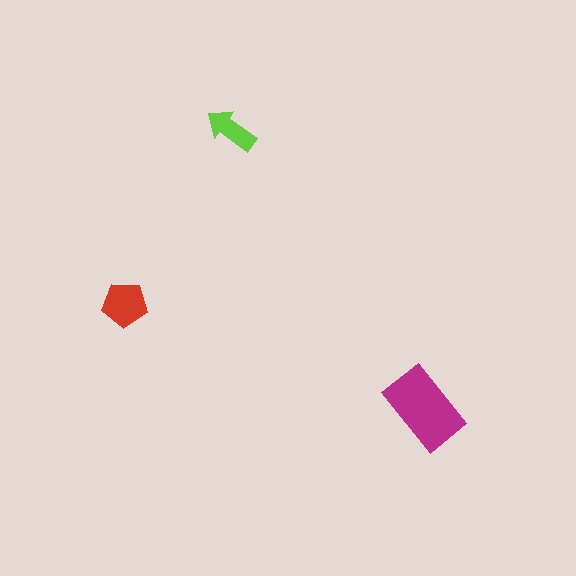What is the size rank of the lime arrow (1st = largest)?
3rd.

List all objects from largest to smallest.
The magenta rectangle, the red pentagon, the lime arrow.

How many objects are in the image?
There are 3 objects in the image.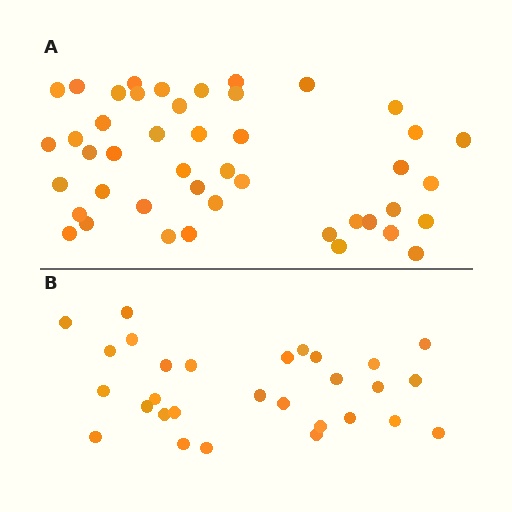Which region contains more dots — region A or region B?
Region A (the top region) has more dots.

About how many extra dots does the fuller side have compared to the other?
Region A has approximately 15 more dots than region B.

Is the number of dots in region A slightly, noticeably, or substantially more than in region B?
Region A has substantially more. The ratio is roughly 1.6 to 1.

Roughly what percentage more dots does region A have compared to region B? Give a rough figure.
About 55% more.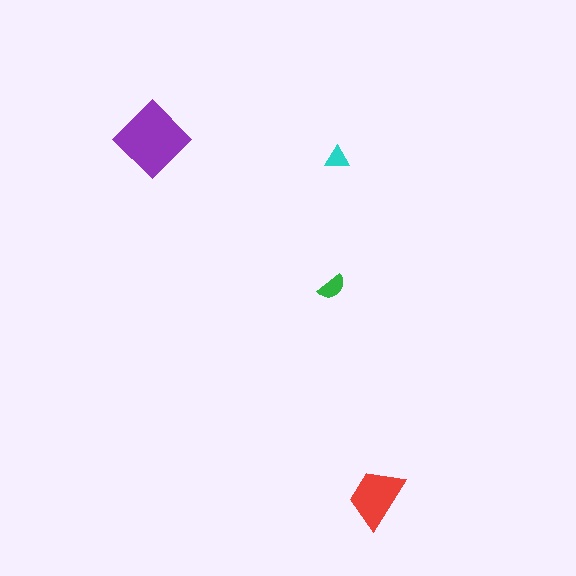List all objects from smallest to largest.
The cyan triangle, the green semicircle, the red trapezoid, the purple diamond.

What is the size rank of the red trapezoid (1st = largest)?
2nd.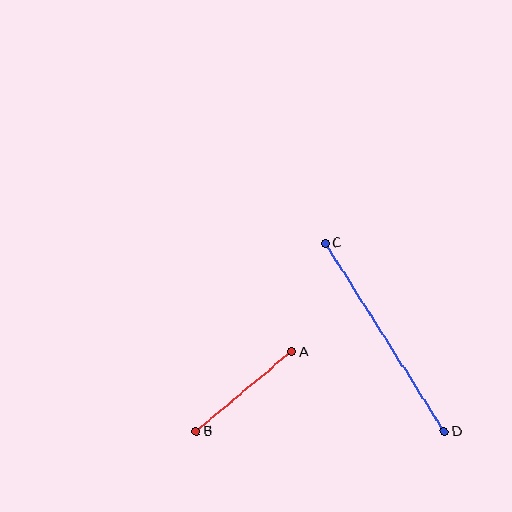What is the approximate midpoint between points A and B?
The midpoint is at approximately (244, 391) pixels.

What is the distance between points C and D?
The distance is approximately 223 pixels.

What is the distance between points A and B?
The distance is approximately 124 pixels.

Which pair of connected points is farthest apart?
Points C and D are farthest apart.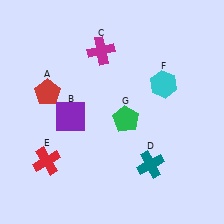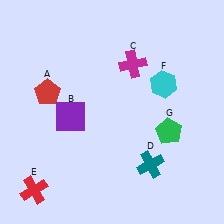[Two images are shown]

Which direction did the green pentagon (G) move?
The green pentagon (G) moved right.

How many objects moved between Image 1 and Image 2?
3 objects moved between the two images.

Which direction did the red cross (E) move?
The red cross (E) moved down.